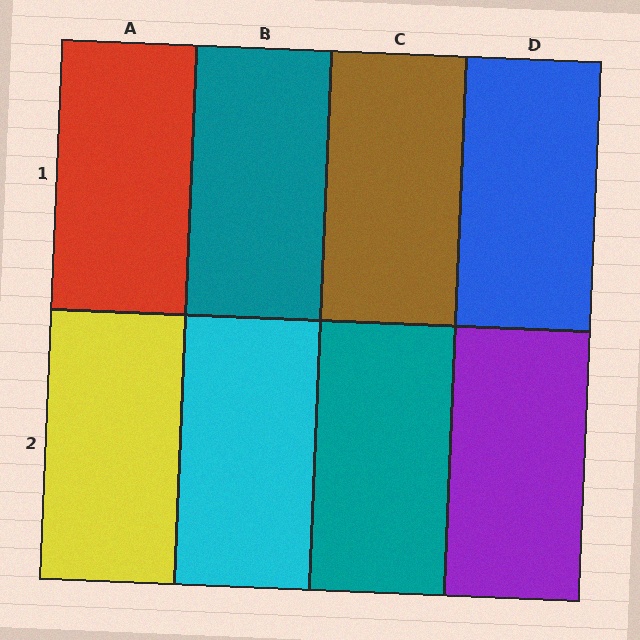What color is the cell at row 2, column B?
Cyan.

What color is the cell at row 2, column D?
Purple.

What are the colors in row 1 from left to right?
Red, teal, brown, blue.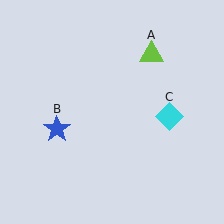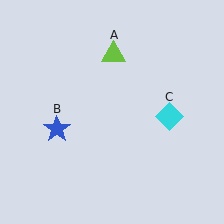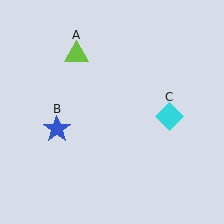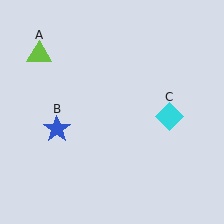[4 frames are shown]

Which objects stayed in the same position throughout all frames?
Blue star (object B) and cyan diamond (object C) remained stationary.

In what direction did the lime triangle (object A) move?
The lime triangle (object A) moved left.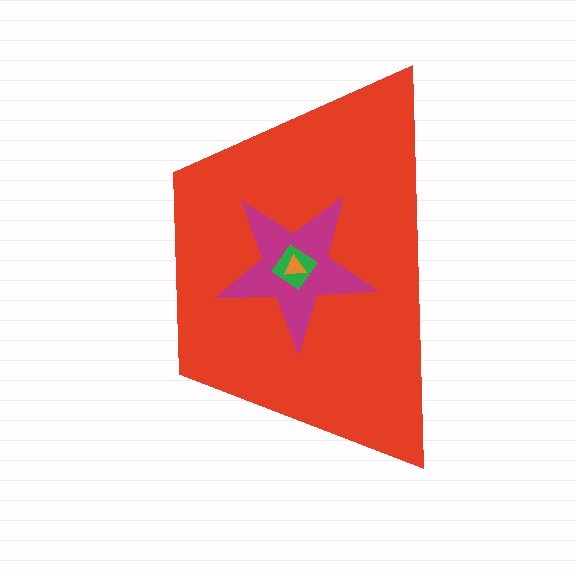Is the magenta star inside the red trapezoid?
Yes.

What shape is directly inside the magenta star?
The green diamond.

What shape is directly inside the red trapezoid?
The magenta star.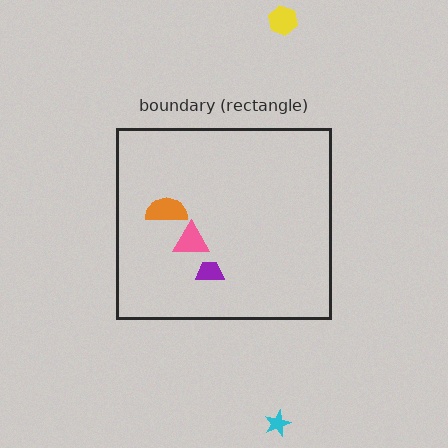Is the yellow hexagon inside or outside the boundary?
Outside.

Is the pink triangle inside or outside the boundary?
Inside.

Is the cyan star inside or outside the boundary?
Outside.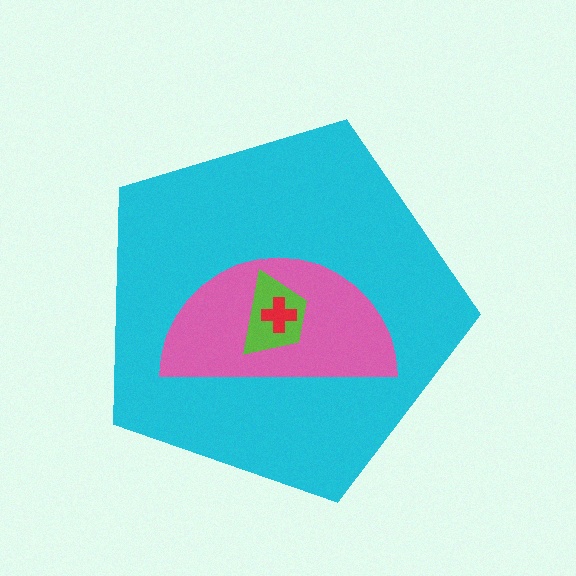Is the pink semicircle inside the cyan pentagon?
Yes.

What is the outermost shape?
The cyan pentagon.